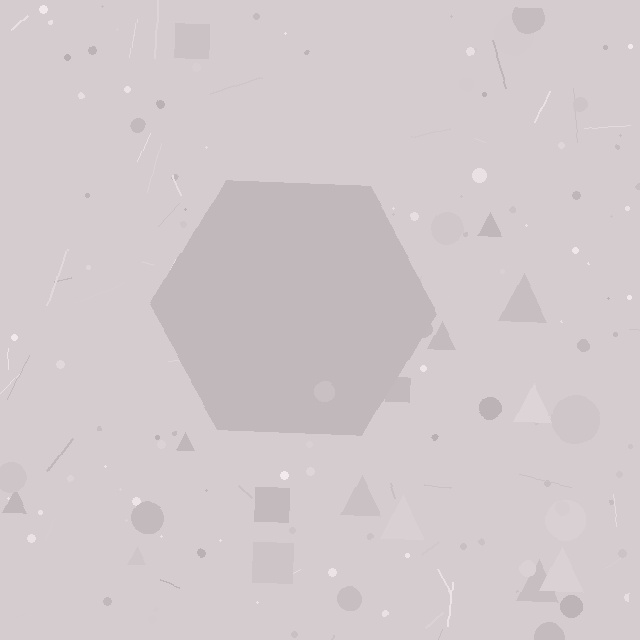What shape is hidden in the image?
A hexagon is hidden in the image.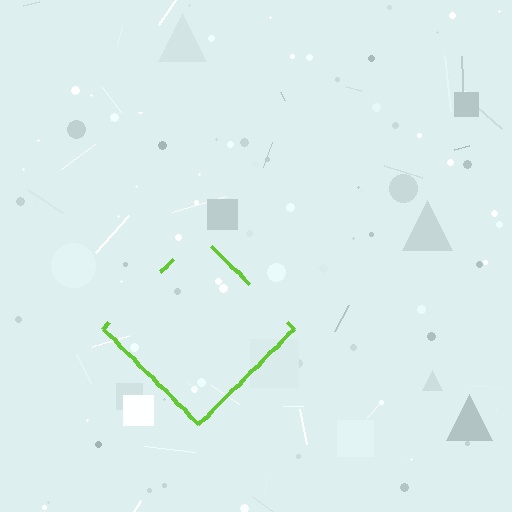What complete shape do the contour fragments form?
The contour fragments form a diamond.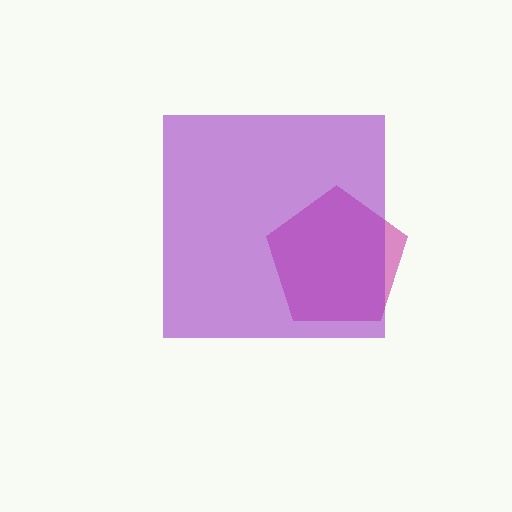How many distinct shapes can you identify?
There are 2 distinct shapes: a magenta pentagon, a purple square.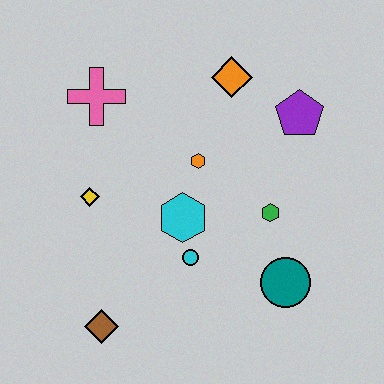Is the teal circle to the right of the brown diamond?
Yes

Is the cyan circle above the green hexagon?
No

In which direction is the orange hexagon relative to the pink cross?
The orange hexagon is to the right of the pink cross.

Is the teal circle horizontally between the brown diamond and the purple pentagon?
Yes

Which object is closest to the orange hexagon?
The cyan hexagon is closest to the orange hexagon.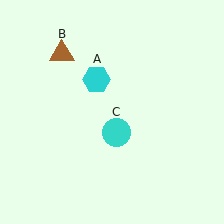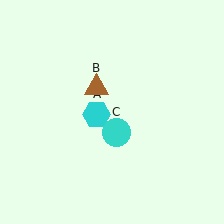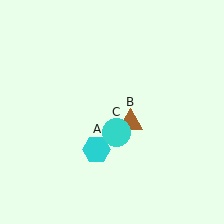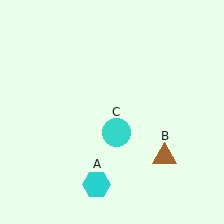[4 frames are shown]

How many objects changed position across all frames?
2 objects changed position: cyan hexagon (object A), brown triangle (object B).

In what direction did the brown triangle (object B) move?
The brown triangle (object B) moved down and to the right.